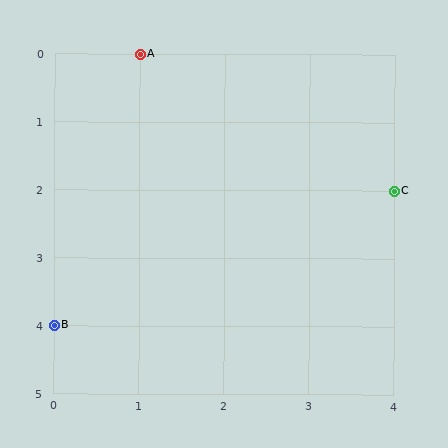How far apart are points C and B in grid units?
Points C and B are 4 columns and 2 rows apart (about 4.5 grid units diagonally).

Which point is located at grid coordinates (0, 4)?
Point B is at (0, 4).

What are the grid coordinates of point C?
Point C is at grid coordinates (4, 2).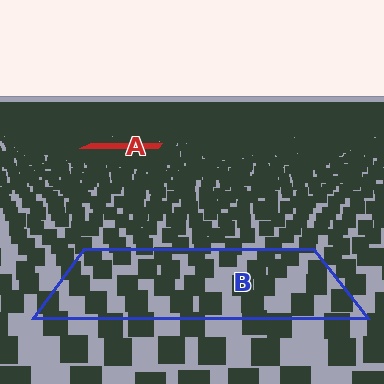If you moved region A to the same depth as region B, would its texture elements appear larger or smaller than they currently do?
They would appear larger. At a closer depth, the same texture elements are projected at a bigger on-screen size.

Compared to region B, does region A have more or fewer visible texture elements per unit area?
Region A has more texture elements per unit area — they are packed more densely because it is farther away.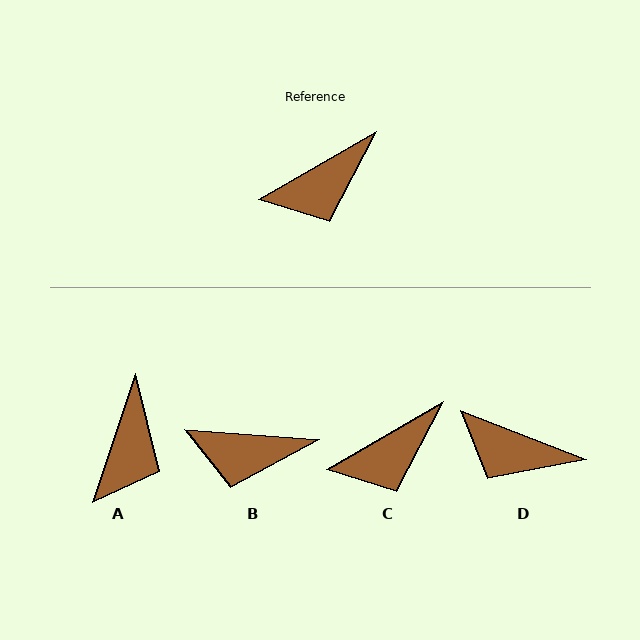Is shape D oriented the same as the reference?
No, it is off by about 51 degrees.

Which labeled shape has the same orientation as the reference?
C.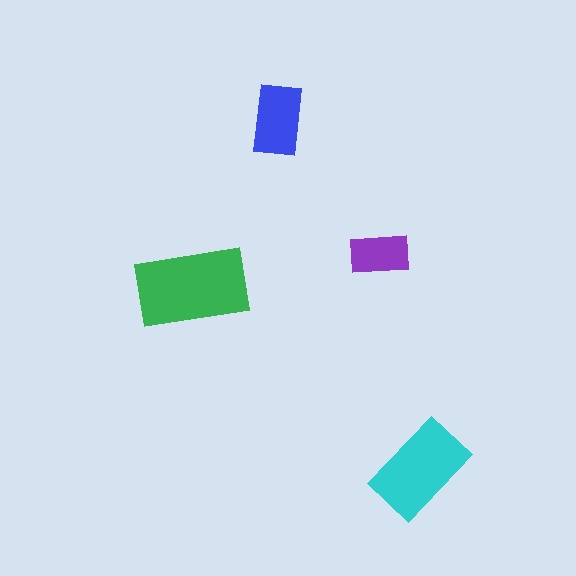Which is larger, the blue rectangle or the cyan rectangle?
The cyan one.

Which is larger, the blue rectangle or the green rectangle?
The green one.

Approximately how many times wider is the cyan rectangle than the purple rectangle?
About 1.5 times wider.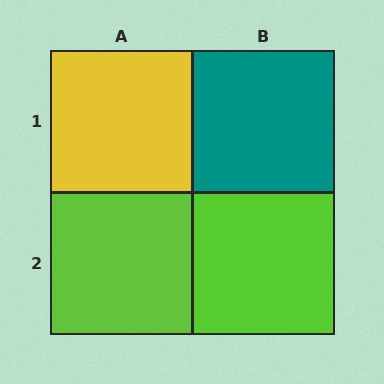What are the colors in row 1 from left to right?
Yellow, teal.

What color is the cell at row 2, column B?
Lime.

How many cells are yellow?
1 cell is yellow.